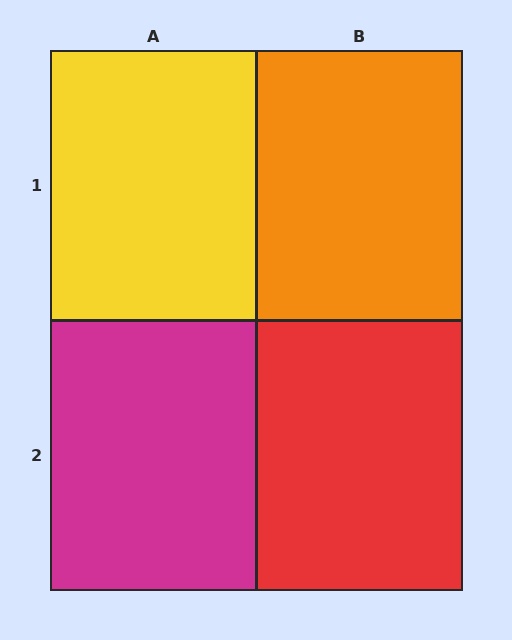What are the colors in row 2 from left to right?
Magenta, red.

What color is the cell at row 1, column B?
Orange.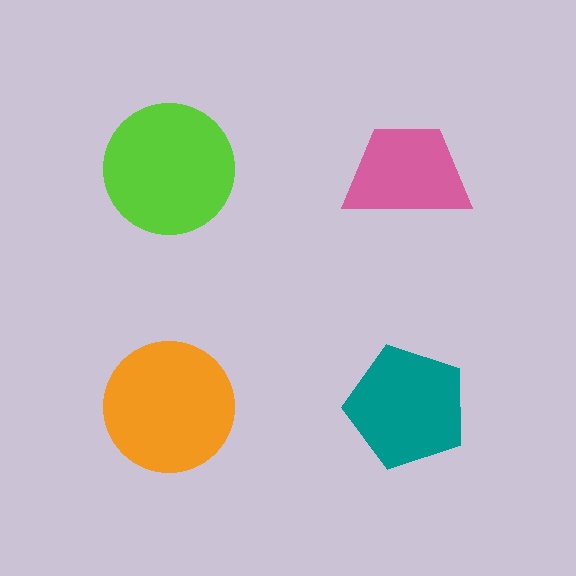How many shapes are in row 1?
2 shapes.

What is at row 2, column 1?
An orange circle.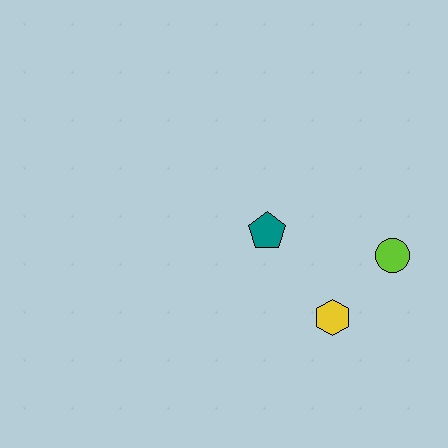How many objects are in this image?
There are 3 objects.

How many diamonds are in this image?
There are no diamonds.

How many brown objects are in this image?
There are no brown objects.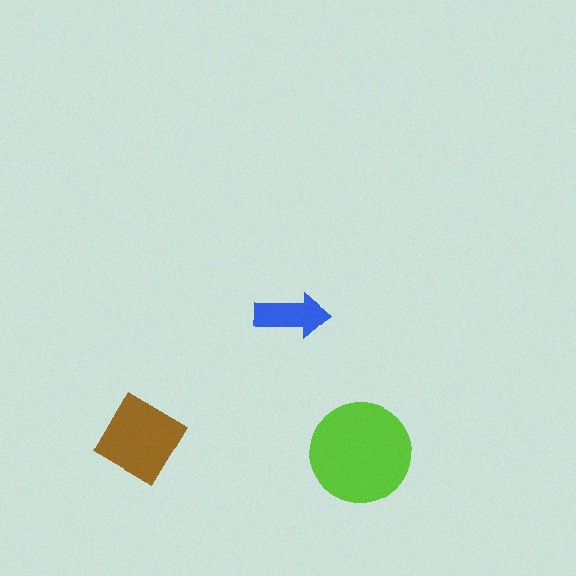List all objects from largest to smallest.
The lime circle, the brown diamond, the blue arrow.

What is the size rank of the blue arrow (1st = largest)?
3rd.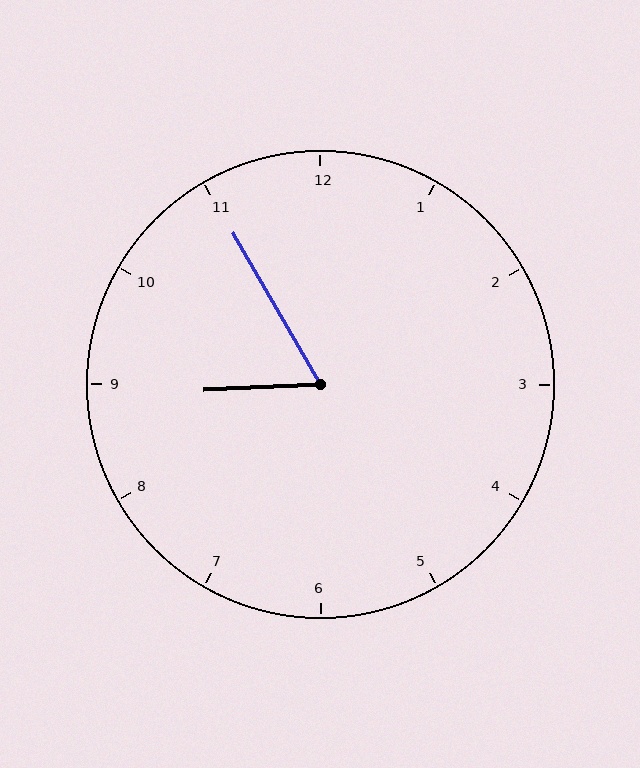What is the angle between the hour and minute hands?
Approximately 62 degrees.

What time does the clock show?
8:55.